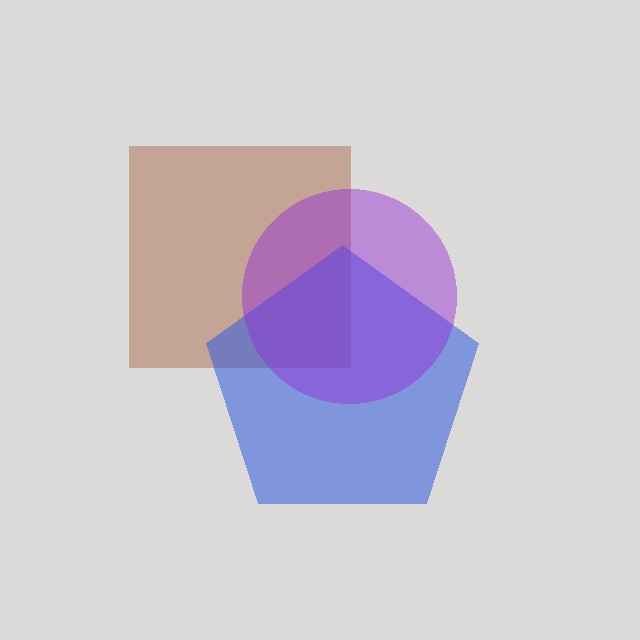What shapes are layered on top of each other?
The layered shapes are: a brown square, a blue pentagon, a purple circle.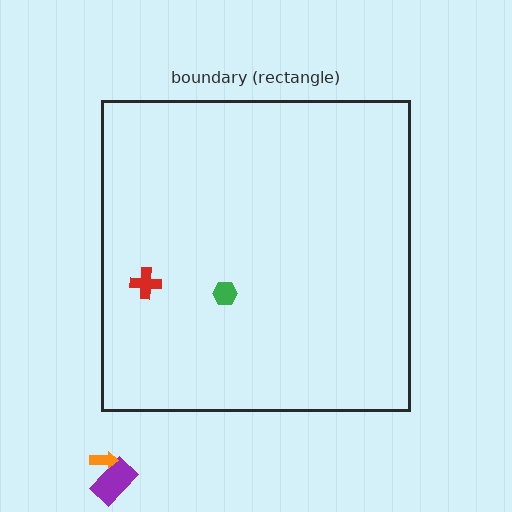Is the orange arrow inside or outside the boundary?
Outside.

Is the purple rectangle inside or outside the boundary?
Outside.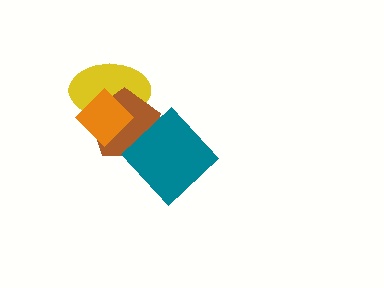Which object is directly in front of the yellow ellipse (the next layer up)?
The brown pentagon is directly in front of the yellow ellipse.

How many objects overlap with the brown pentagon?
3 objects overlap with the brown pentagon.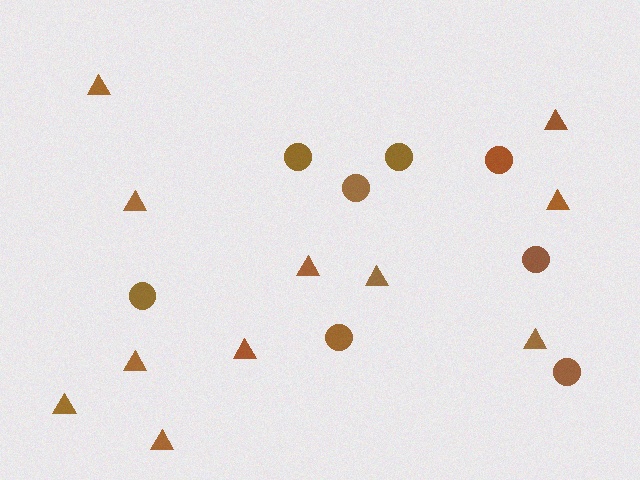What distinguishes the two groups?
There are 2 groups: one group of circles (8) and one group of triangles (11).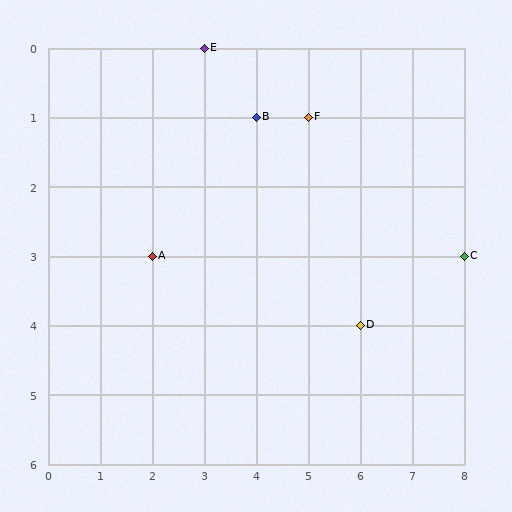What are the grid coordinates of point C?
Point C is at grid coordinates (8, 3).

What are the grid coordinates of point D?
Point D is at grid coordinates (6, 4).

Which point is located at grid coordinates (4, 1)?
Point B is at (4, 1).